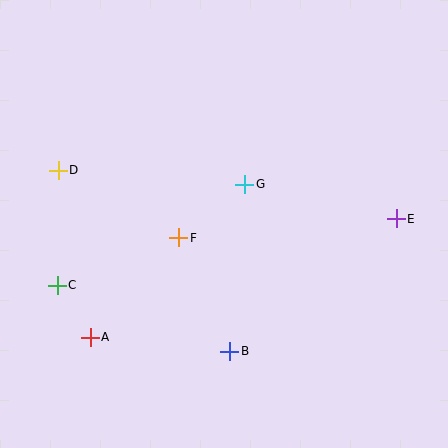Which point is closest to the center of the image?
Point G at (245, 184) is closest to the center.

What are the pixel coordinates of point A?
Point A is at (90, 337).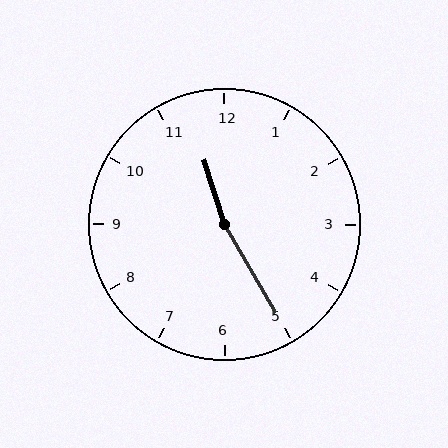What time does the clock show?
11:25.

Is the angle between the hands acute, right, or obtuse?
It is obtuse.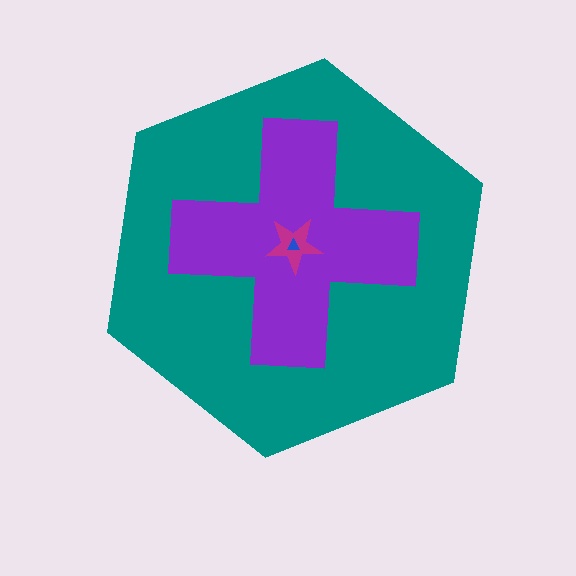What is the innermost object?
The blue triangle.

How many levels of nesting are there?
4.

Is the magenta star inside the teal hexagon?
Yes.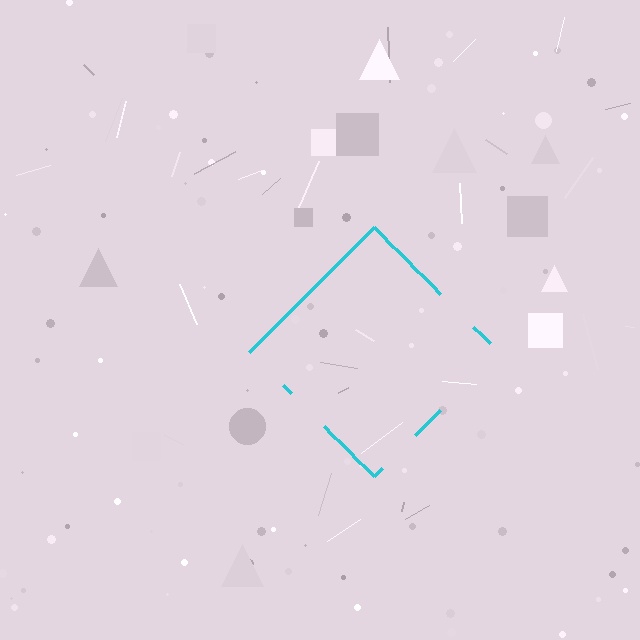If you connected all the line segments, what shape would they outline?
They would outline a diamond.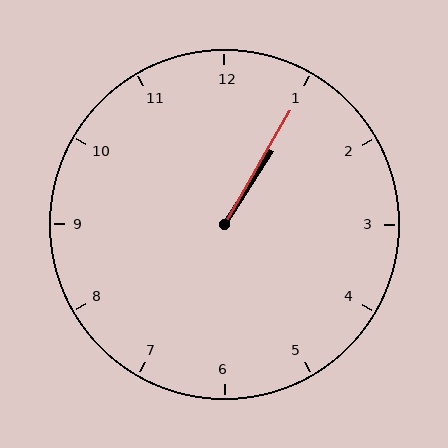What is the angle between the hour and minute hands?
Approximately 2 degrees.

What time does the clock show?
1:05.